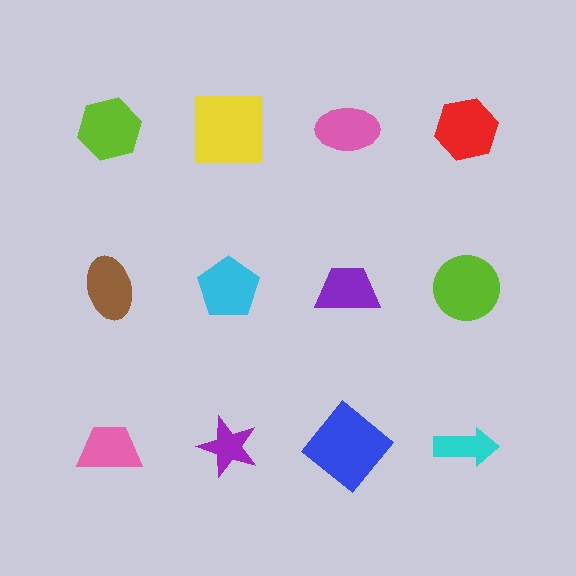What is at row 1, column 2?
A yellow square.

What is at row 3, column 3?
A blue diamond.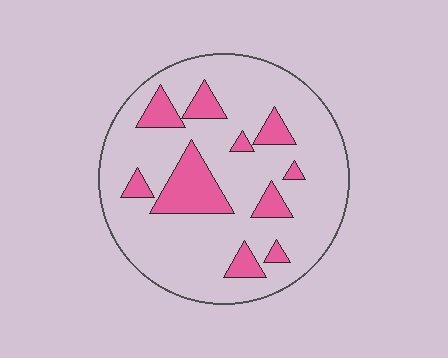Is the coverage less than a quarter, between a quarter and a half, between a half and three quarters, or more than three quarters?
Less than a quarter.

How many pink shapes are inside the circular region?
10.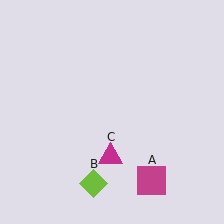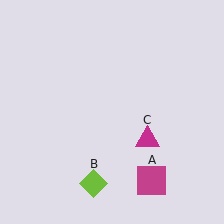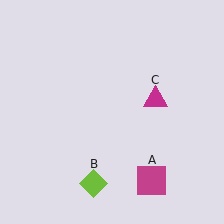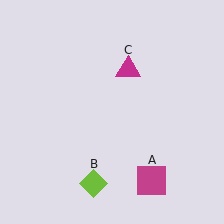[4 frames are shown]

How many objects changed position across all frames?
1 object changed position: magenta triangle (object C).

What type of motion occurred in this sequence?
The magenta triangle (object C) rotated counterclockwise around the center of the scene.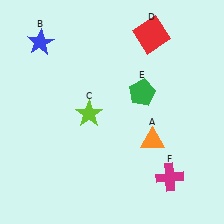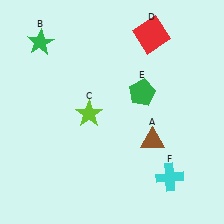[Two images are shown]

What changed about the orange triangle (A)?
In Image 1, A is orange. In Image 2, it changed to brown.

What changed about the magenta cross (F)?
In Image 1, F is magenta. In Image 2, it changed to cyan.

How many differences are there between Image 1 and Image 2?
There are 3 differences between the two images.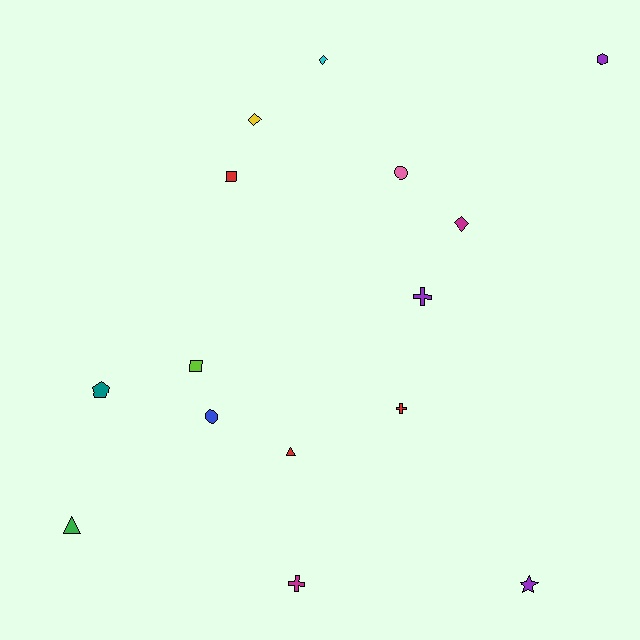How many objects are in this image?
There are 15 objects.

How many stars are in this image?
There is 1 star.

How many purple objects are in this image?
There are 3 purple objects.